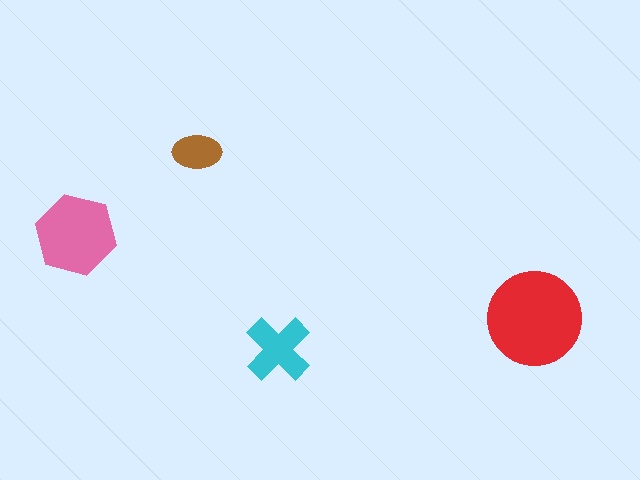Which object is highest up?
The brown ellipse is topmost.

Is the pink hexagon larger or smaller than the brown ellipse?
Larger.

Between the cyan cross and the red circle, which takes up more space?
The red circle.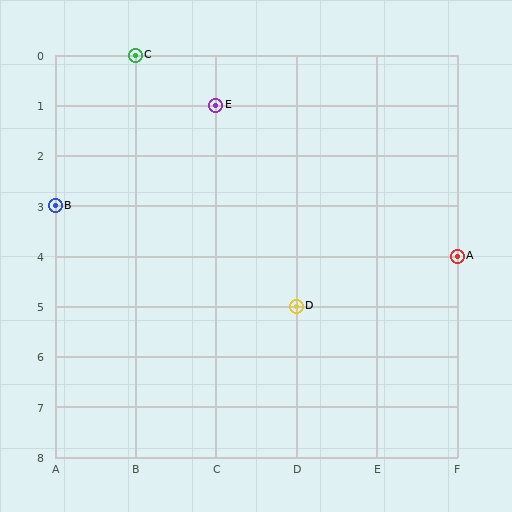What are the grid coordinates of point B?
Point B is at grid coordinates (A, 3).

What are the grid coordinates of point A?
Point A is at grid coordinates (F, 4).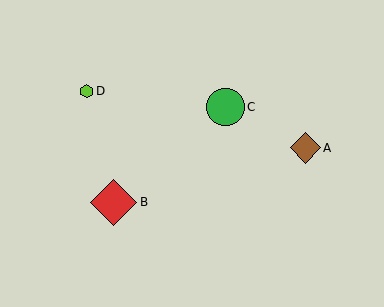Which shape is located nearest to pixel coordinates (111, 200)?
The red diamond (labeled B) at (114, 202) is nearest to that location.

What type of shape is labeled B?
Shape B is a red diamond.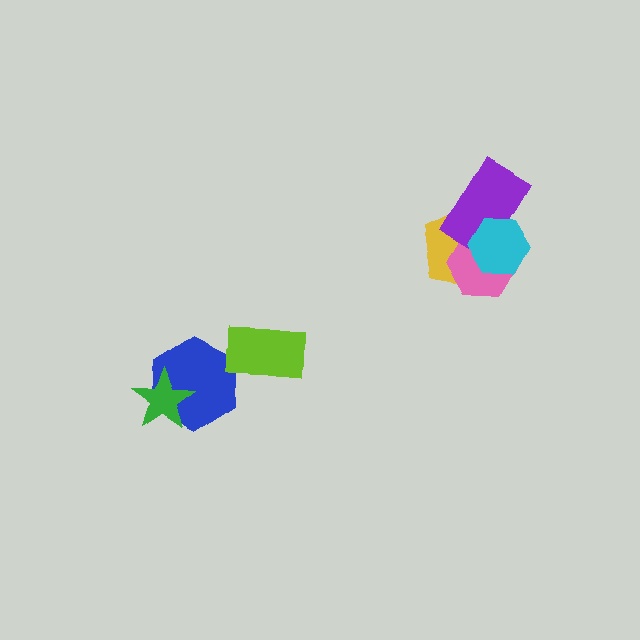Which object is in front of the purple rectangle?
The cyan hexagon is in front of the purple rectangle.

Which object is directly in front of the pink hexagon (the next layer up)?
The purple rectangle is directly in front of the pink hexagon.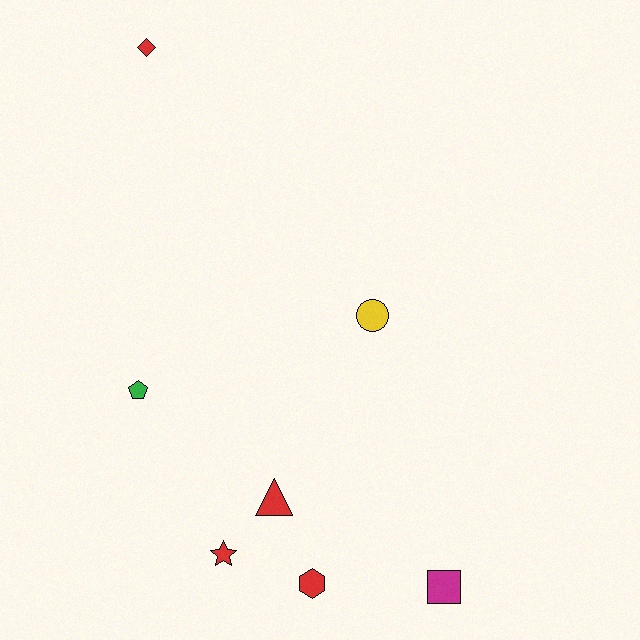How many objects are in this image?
There are 7 objects.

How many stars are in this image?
There is 1 star.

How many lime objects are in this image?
There are no lime objects.